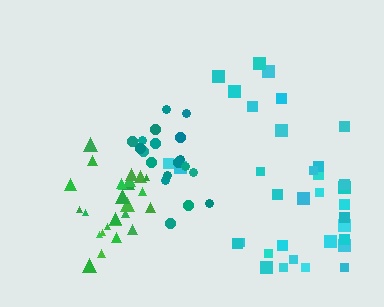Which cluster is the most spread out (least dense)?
Cyan.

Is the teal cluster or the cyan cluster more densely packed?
Teal.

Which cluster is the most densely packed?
Green.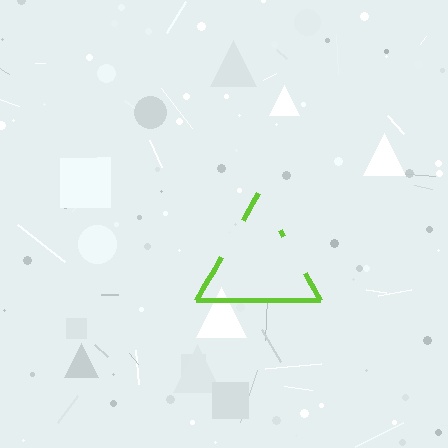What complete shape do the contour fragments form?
The contour fragments form a triangle.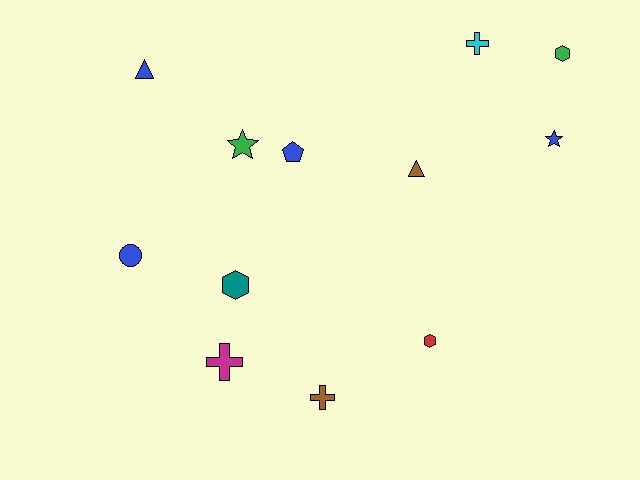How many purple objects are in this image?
There are no purple objects.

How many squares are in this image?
There are no squares.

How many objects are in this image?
There are 12 objects.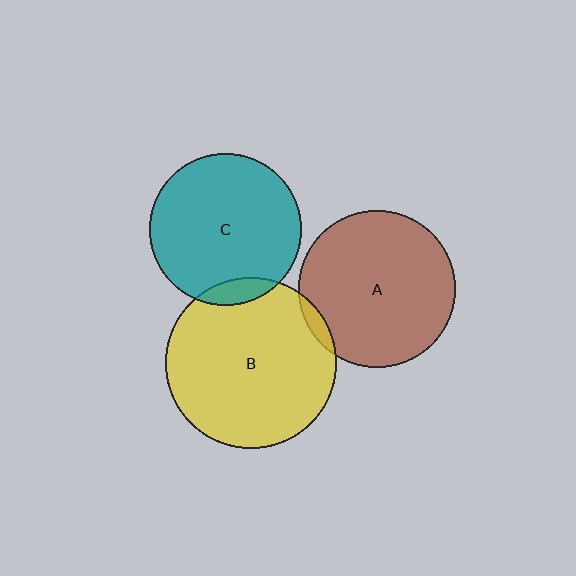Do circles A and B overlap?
Yes.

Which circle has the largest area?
Circle B (yellow).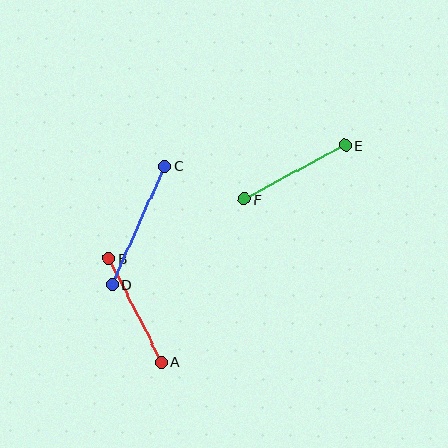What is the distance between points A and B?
The distance is approximately 116 pixels.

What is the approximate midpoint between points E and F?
The midpoint is at approximately (295, 172) pixels.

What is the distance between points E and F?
The distance is approximately 114 pixels.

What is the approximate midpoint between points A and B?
The midpoint is at approximately (135, 310) pixels.